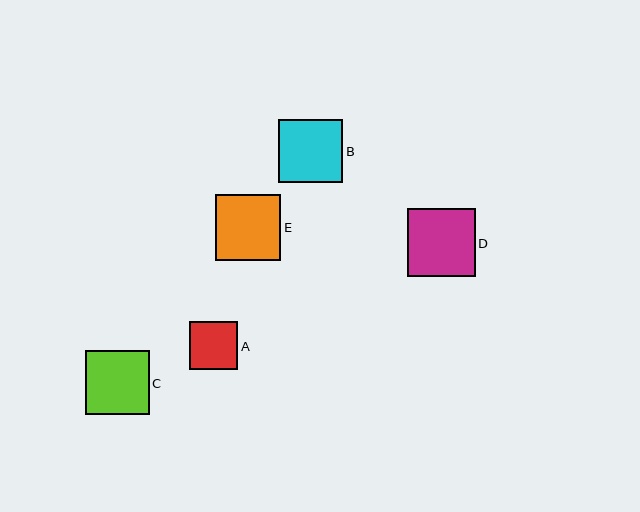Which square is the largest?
Square D is the largest with a size of approximately 68 pixels.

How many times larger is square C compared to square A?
Square C is approximately 1.3 times the size of square A.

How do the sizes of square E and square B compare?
Square E and square B are approximately the same size.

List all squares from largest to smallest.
From largest to smallest: D, E, C, B, A.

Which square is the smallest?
Square A is the smallest with a size of approximately 48 pixels.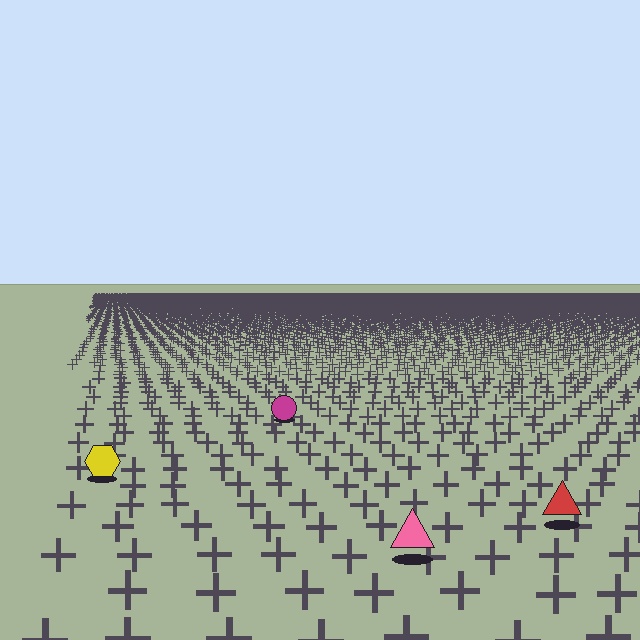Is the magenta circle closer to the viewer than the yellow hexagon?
No. The yellow hexagon is closer — you can tell from the texture gradient: the ground texture is coarser near it.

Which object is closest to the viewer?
The pink triangle is closest. The texture marks near it are larger and more spread out.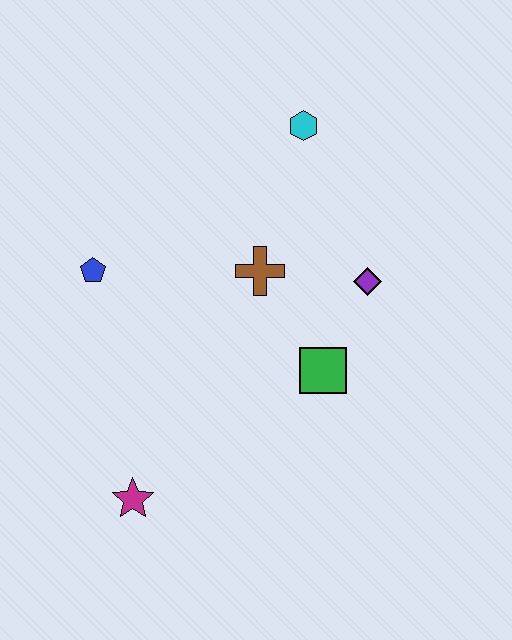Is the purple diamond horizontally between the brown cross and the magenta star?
No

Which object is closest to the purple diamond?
The green square is closest to the purple diamond.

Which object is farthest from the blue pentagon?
The purple diamond is farthest from the blue pentagon.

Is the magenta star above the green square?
No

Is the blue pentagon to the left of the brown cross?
Yes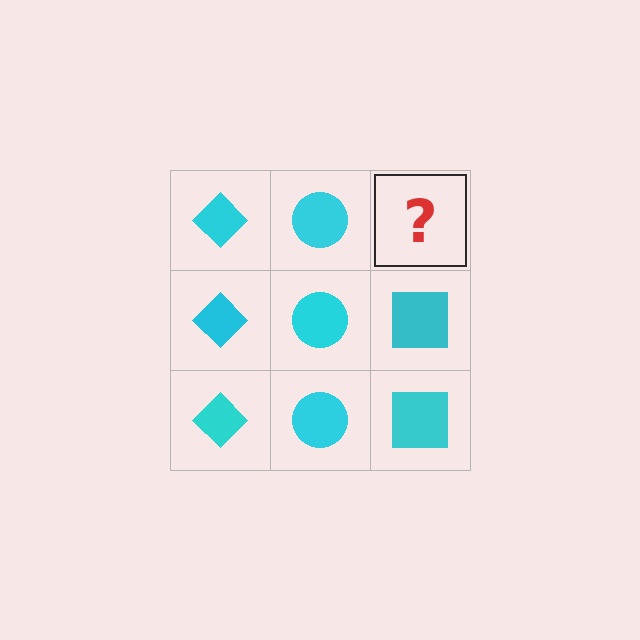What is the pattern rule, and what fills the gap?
The rule is that each column has a consistent shape. The gap should be filled with a cyan square.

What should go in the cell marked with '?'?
The missing cell should contain a cyan square.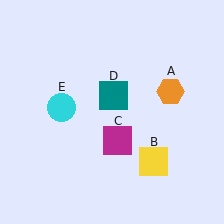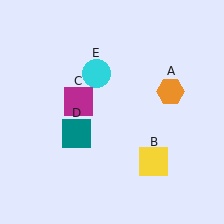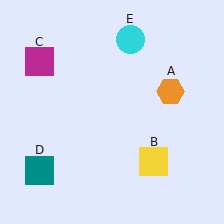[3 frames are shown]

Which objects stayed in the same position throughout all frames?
Orange hexagon (object A) and yellow square (object B) remained stationary.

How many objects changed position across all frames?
3 objects changed position: magenta square (object C), teal square (object D), cyan circle (object E).